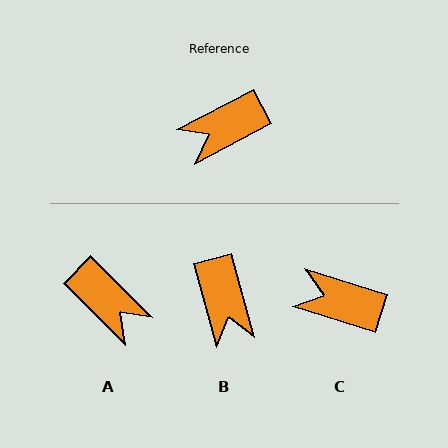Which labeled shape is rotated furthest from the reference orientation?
A, about 108 degrees away.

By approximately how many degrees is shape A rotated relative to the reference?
Approximately 108 degrees counter-clockwise.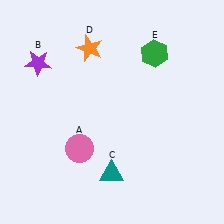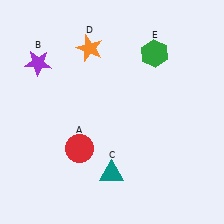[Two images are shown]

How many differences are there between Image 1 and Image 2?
There is 1 difference between the two images.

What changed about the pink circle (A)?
In Image 1, A is pink. In Image 2, it changed to red.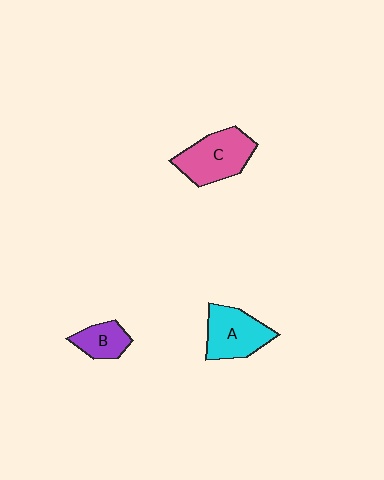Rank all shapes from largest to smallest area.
From largest to smallest: C (pink), A (cyan), B (purple).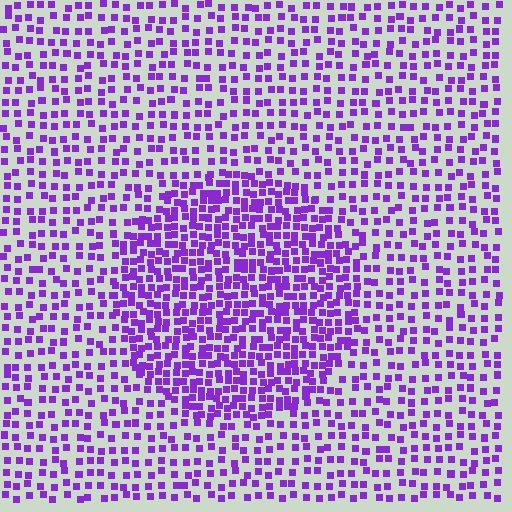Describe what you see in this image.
The image contains small purple elements arranged at two different densities. A circle-shaped region is visible where the elements are more densely packed than the surrounding area.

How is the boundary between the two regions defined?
The boundary is defined by a change in element density (approximately 2.0x ratio). All elements are the same color, size, and shape.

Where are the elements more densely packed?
The elements are more densely packed inside the circle boundary.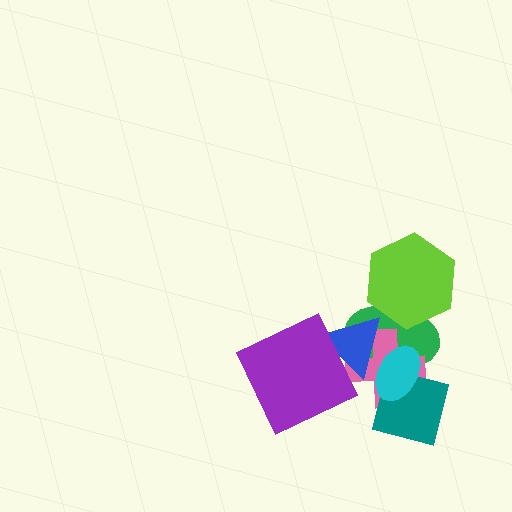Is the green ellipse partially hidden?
Yes, it is partially covered by another shape.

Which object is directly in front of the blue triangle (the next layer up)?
The purple square is directly in front of the blue triangle.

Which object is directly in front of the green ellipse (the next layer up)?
The pink cross is directly in front of the green ellipse.